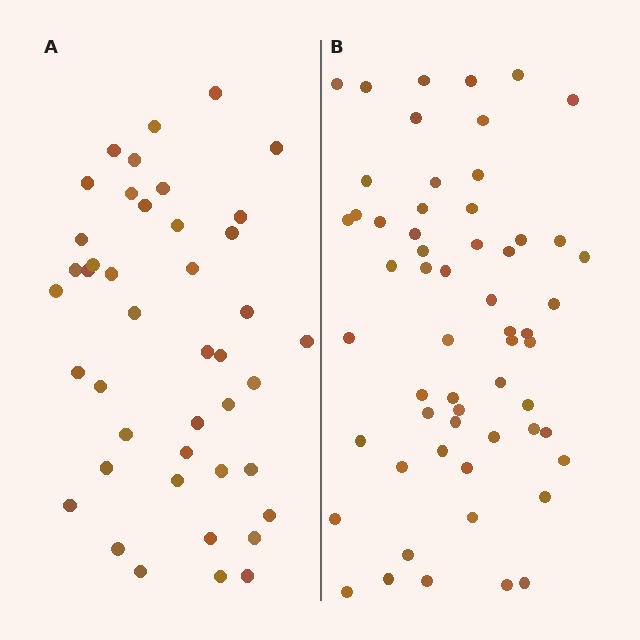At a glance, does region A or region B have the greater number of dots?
Region B (the right region) has more dots.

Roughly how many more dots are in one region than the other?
Region B has approximately 15 more dots than region A.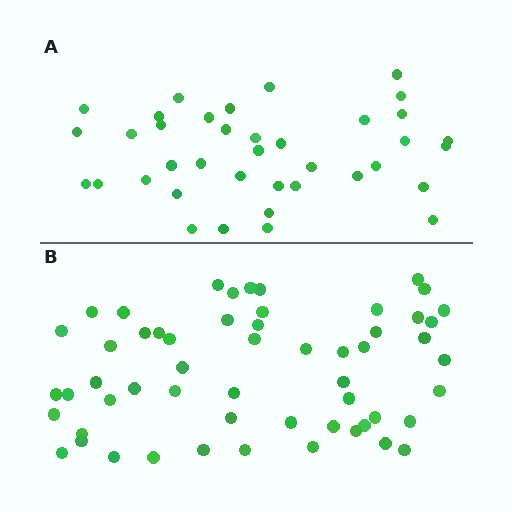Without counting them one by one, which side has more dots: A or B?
Region B (the bottom region) has more dots.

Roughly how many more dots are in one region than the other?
Region B has approximately 20 more dots than region A.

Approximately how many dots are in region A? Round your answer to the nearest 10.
About 40 dots. (The exact count is 38, which rounds to 40.)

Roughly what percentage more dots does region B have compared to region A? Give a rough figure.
About 45% more.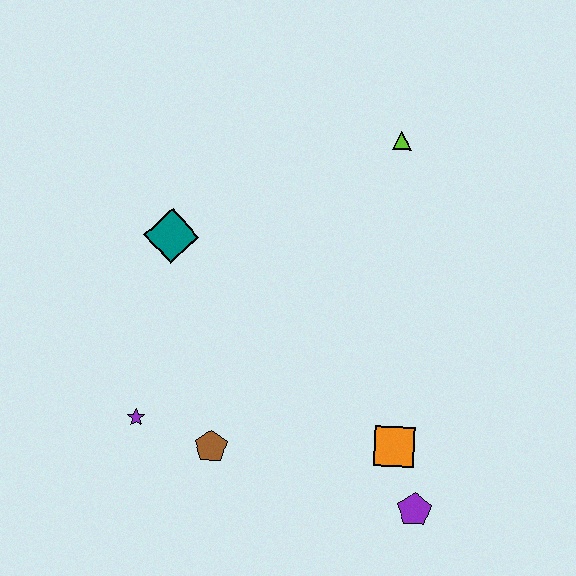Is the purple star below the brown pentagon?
No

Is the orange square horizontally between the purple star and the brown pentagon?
No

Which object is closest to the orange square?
The purple pentagon is closest to the orange square.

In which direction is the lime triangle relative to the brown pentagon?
The lime triangle is above the brown pentagon.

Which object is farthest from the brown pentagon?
The lime triangle is farthest from the brown pentagon.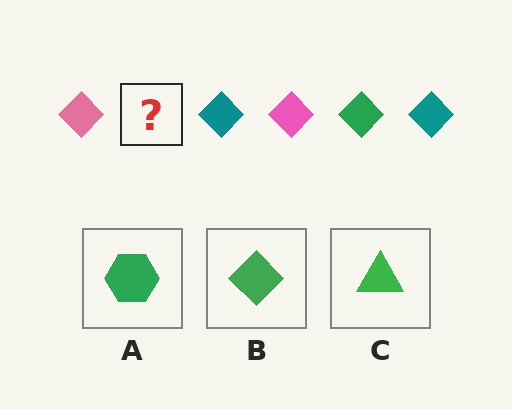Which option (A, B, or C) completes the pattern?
B.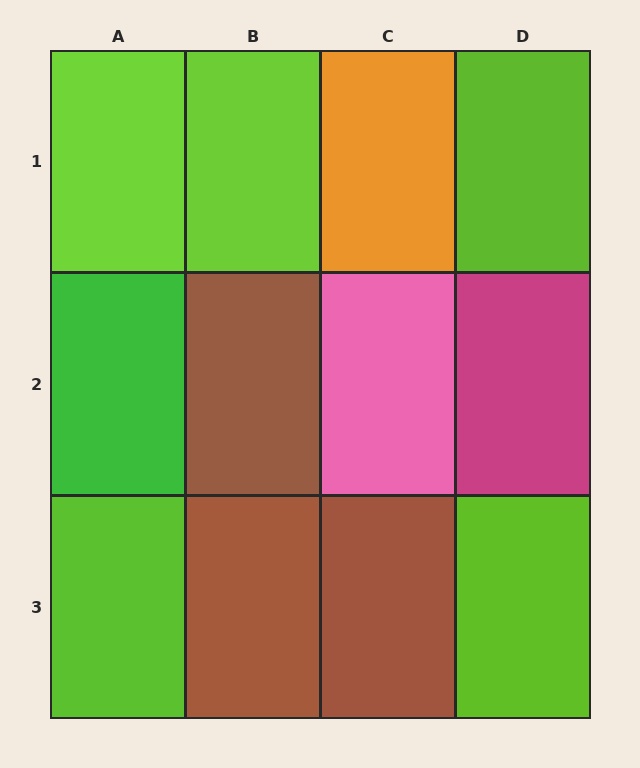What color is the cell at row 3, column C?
Brown.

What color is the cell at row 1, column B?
Lime.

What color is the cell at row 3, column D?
Lime.